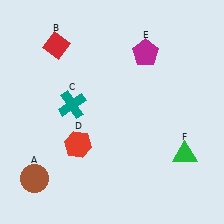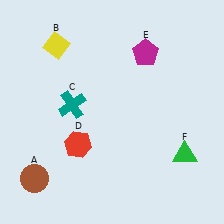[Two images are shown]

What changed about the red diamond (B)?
In Image 1, B is red. In Image 2, it changed to yellow.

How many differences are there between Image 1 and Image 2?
There is 1 difference between the two images.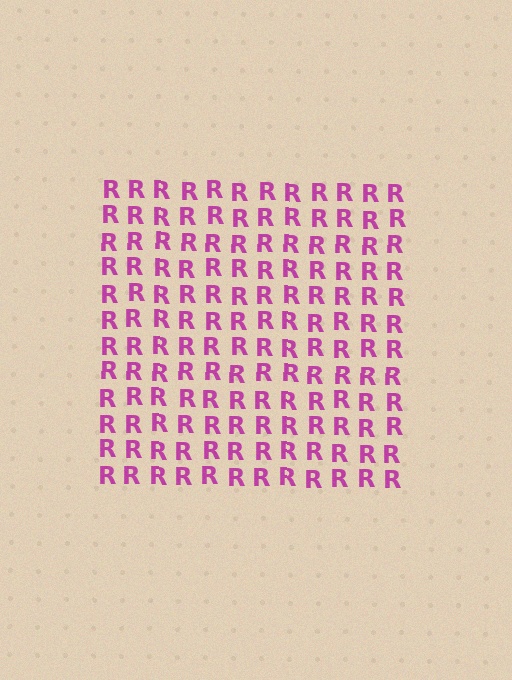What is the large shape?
The large shape is a square.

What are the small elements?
The small elements are letter R's.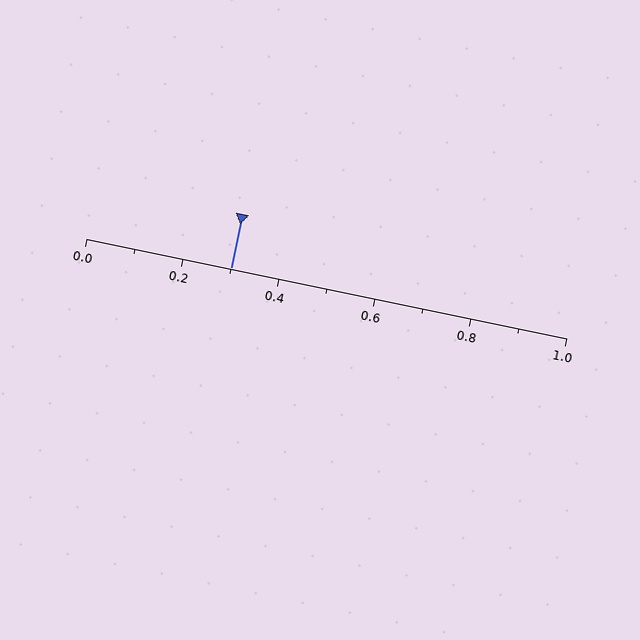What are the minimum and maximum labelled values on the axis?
The axis runs from 0.0 to 1.0.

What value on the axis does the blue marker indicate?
The marker indicates approximately 0.3.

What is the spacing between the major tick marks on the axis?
The major ticks are spaced 0.2 apart.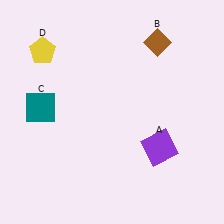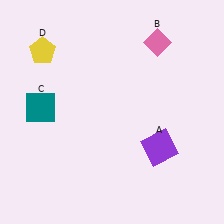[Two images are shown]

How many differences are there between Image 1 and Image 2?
There is 1 difference between the two images.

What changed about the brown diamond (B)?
In Image 1, B is brown. In Image 2, it changed to pink.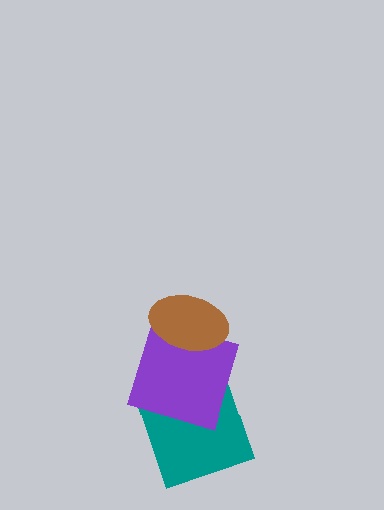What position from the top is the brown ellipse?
The brown ellipse is 1st from the top.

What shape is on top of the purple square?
The brown ellipse is on top of the purple square.